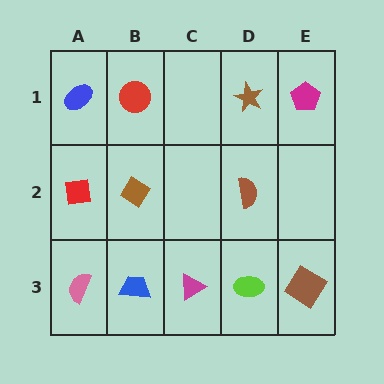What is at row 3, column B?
A blue trapezoid.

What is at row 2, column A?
A red square.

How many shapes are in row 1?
4 shapes.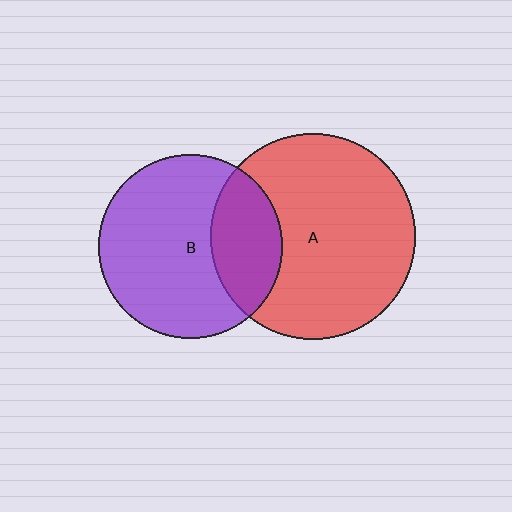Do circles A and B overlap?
Yes.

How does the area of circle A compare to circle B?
Approximately 1.2 times.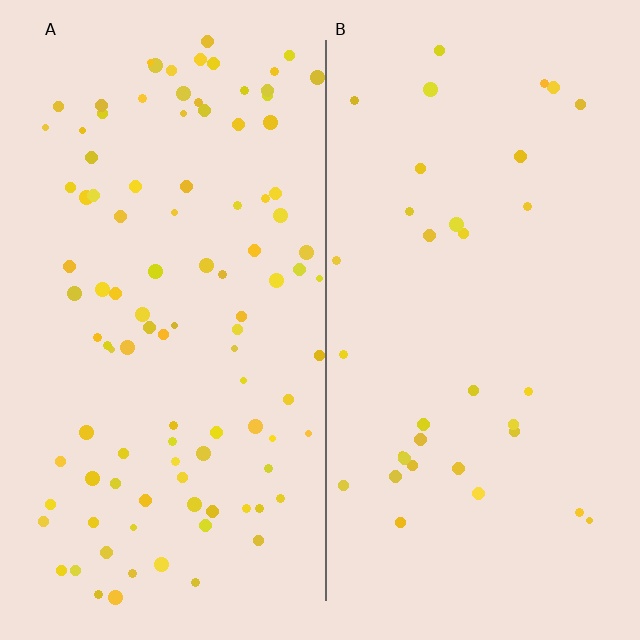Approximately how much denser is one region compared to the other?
Approximately 3.0× — region A over region B.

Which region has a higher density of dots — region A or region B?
A (the left).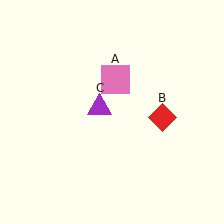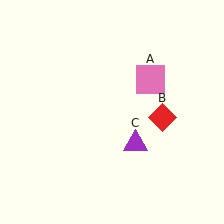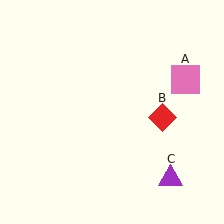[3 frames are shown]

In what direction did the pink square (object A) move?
The pink square (object A) moved right.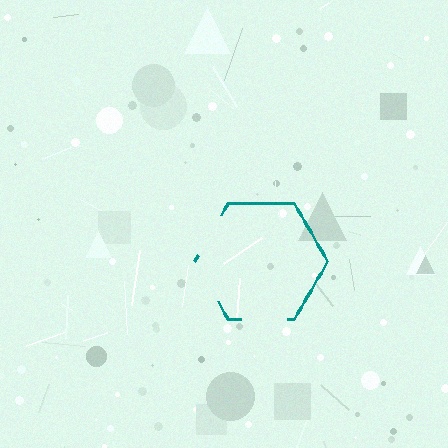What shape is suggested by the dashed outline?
The dashed outline suggests a hexagon.